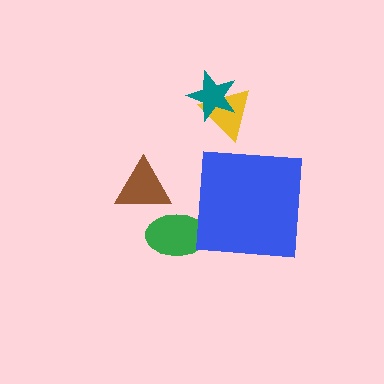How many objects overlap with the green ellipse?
0 objects overlap with the green ellipse.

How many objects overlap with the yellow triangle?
1 object overlaps with the yellow triangle.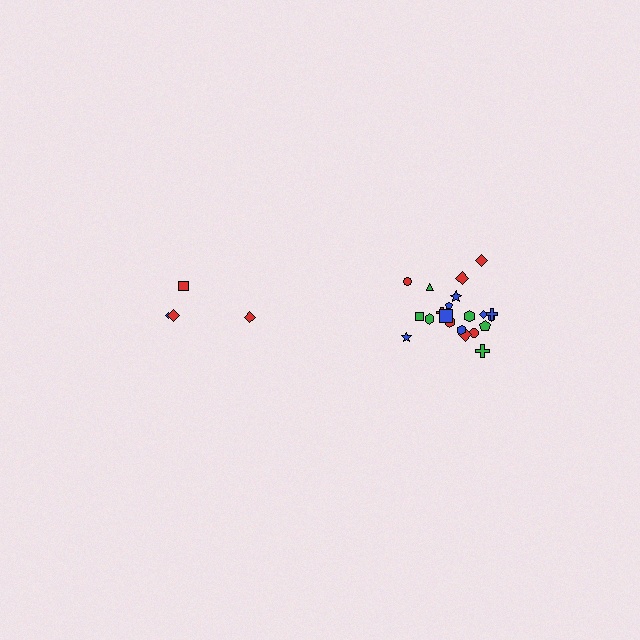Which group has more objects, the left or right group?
The right group.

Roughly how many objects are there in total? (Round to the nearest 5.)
Roughly 25 objects in total.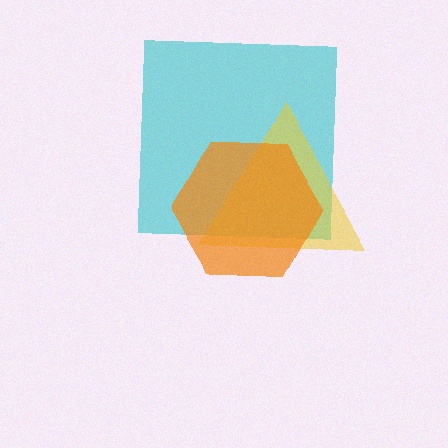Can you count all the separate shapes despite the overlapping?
Yes, there are 3 separate shapes.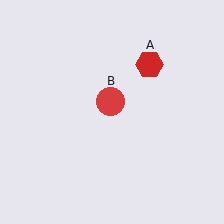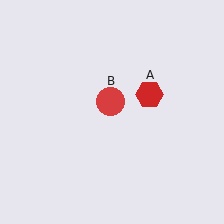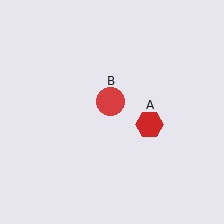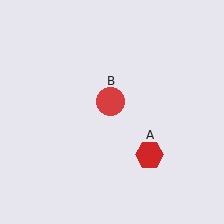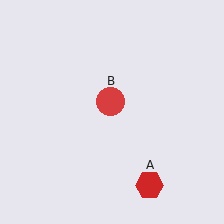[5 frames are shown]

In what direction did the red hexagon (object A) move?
The red hexagon (object A) moved down.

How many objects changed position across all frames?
1 object changed position: red hexagon (object A).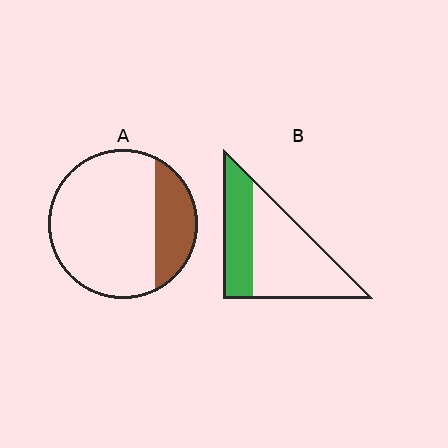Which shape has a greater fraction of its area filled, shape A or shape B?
Shape B.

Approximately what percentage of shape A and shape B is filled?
A is approximately 25% and B is approximately 35%.